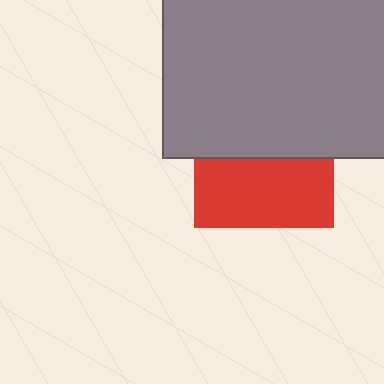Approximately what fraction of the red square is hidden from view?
Roughly 51% of the red square is hidden behind the gray rectangle.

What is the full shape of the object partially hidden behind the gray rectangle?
The partially hidden object is a red square.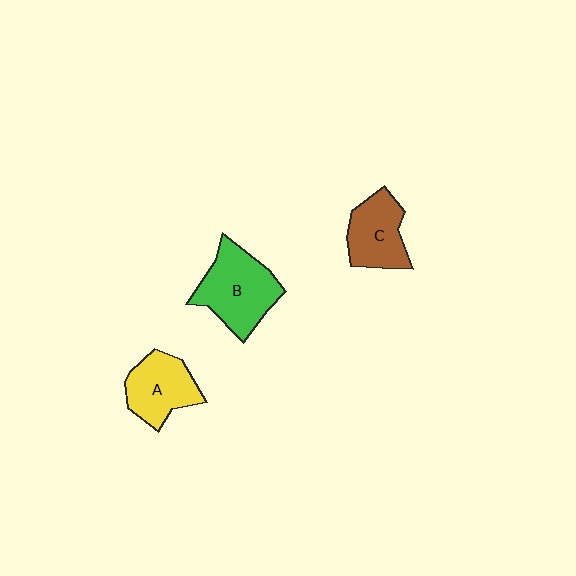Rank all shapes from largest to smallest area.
From largest to smallest: B (green), A (yellow), C (brown).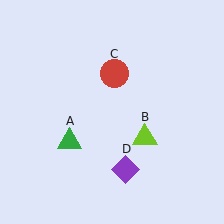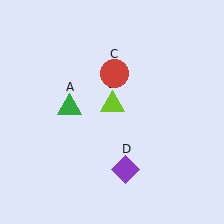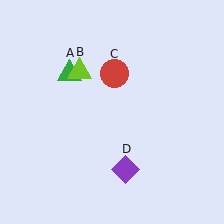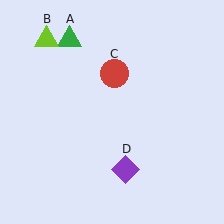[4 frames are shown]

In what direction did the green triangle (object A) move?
The green triangle (object A) moved up.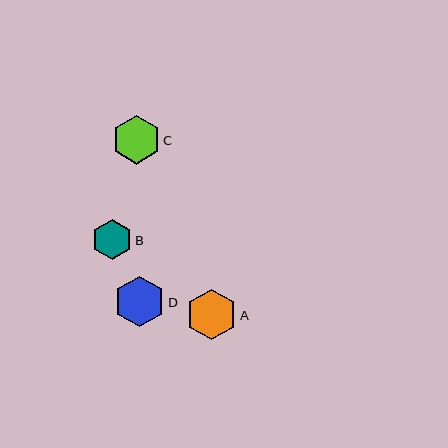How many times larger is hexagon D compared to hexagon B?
Hexagon D is approximately 1.3 times the size of hexagon B.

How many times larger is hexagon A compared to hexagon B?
Hexagon A is approximately 1.3 times the size of hexagon B.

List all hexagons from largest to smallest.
From largest to smallest: A, D, C, B.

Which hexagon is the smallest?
Hexagon B is the smallest with a size of approximately 40 pixels.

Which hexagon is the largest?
Hexagon A is the largest with a size of approximately 51 pixels.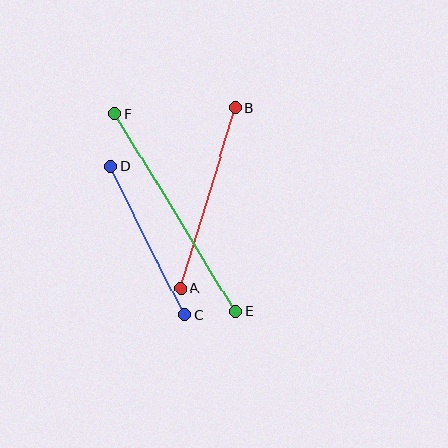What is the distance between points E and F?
The distance is approximately 231 pixels.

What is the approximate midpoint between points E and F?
The midpoint is at approximately (175, 212) pixels.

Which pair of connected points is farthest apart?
Points E and F are farthest apart.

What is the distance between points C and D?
The distance is approximately 166 pixels.